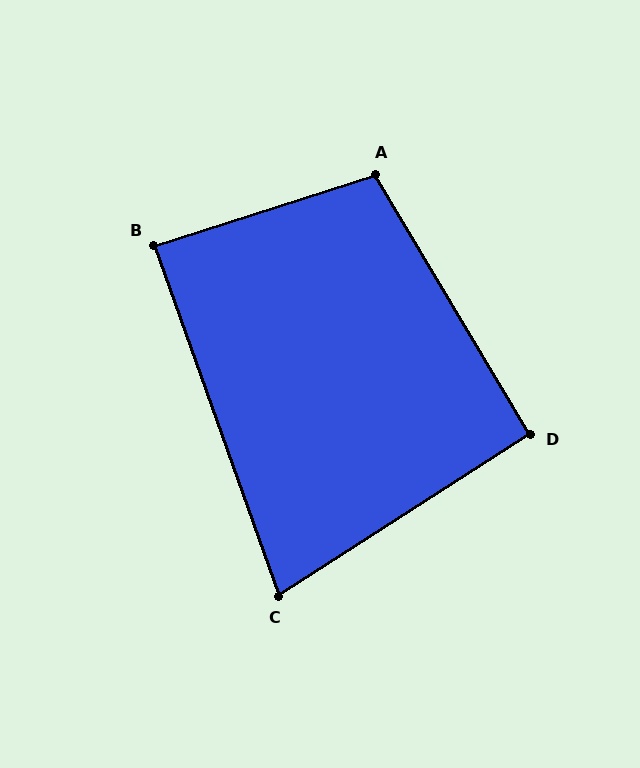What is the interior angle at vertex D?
Approximately 92 degrees (approximately right).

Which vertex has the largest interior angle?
A, at approximately 103 degrees.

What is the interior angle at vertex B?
Approximately 88 degrees (approximately right).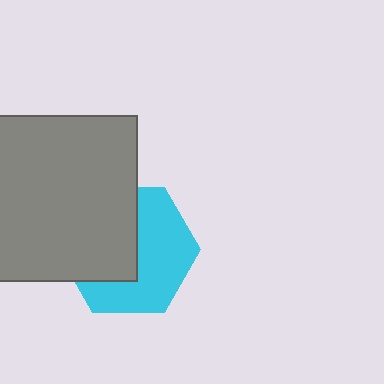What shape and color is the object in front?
The object in front is a gray rectangle.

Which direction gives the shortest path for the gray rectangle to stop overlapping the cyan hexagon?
Moving toward the upper-left gives the shortest separation.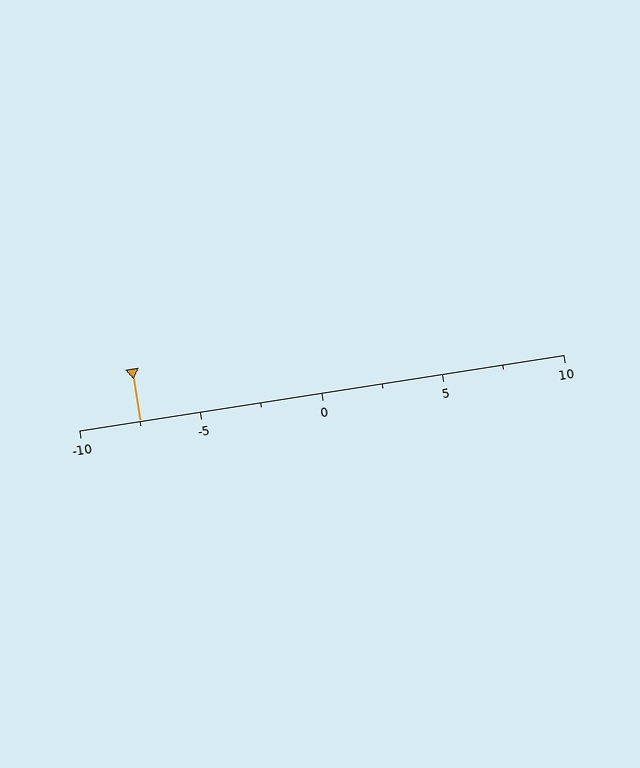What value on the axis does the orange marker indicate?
The marker indicates approximately -7.5.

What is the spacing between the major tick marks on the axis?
The major ticks are spaced 5 apart.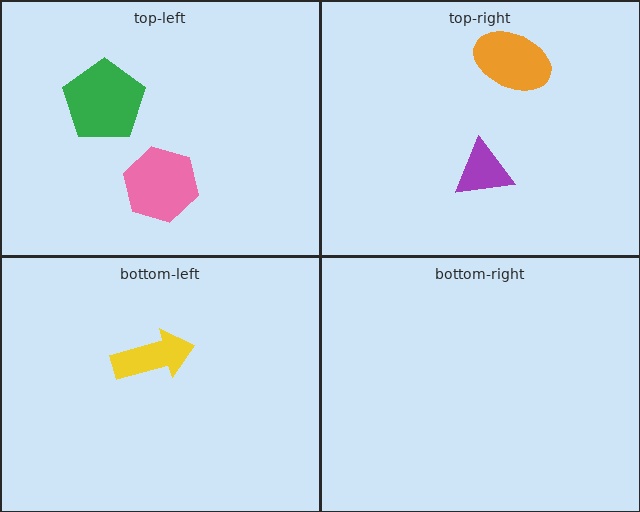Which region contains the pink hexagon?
The top-left region.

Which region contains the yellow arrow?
The bottom-left region.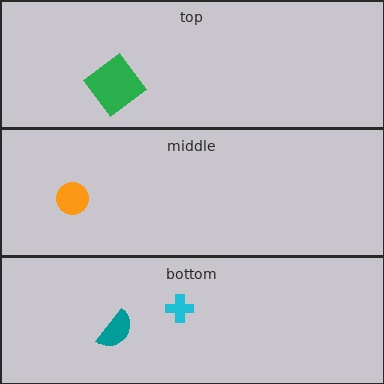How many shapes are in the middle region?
1.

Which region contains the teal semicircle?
The bottom region.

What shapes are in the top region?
The green diamond.